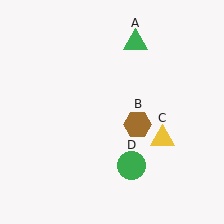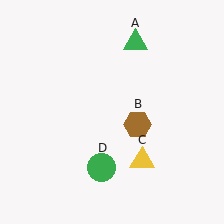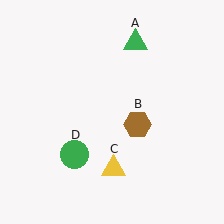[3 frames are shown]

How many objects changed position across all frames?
2 objects changed position: yellow triangle (object C), green circle (object D).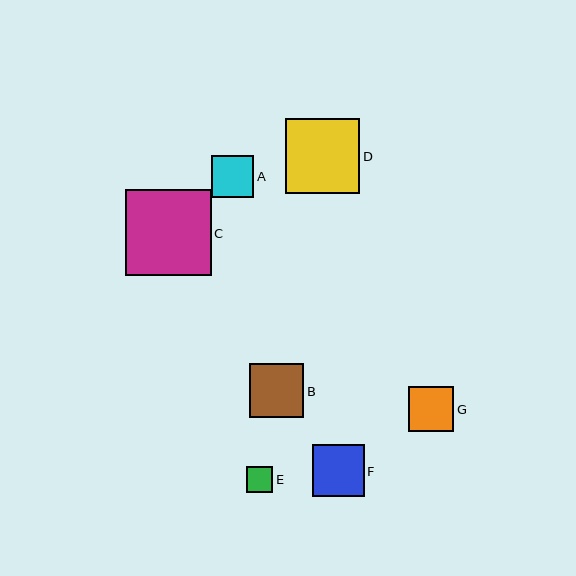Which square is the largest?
Square C is the largest with a size of approximately 86 pixels.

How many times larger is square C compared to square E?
Square C is approximately 3.3 times the size of square E.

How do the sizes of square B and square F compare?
Square B and square F are approximately the same size.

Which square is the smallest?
Square E is the smallest with a size of approximately 26 pixels.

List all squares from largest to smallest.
From largest to smallest: C, D, B, F, G, A, E.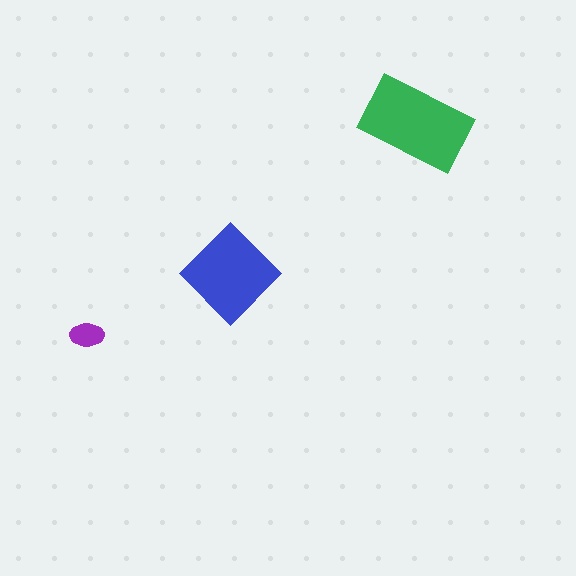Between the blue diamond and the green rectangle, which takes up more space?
The green rectangle.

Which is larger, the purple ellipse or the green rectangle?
The green rectangle.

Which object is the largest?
The green rectangle.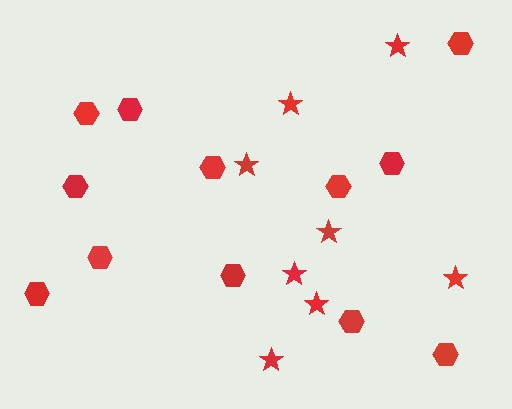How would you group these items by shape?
There are 2 groups: one group of stars (8) and one group of hexagons (12).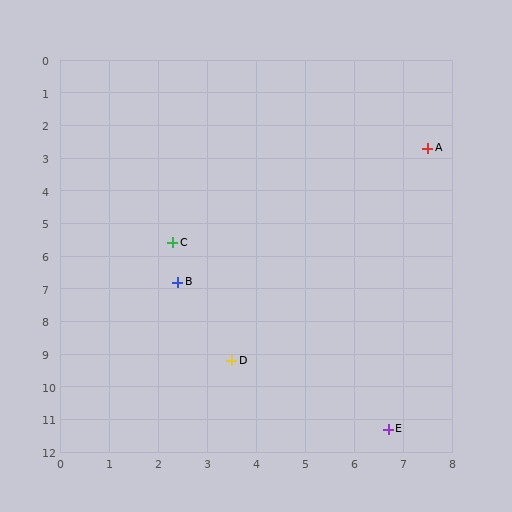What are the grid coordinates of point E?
Point E is at approximately (6.7, 11.3).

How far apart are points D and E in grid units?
Points D and E are about 3.8 grid units apart.